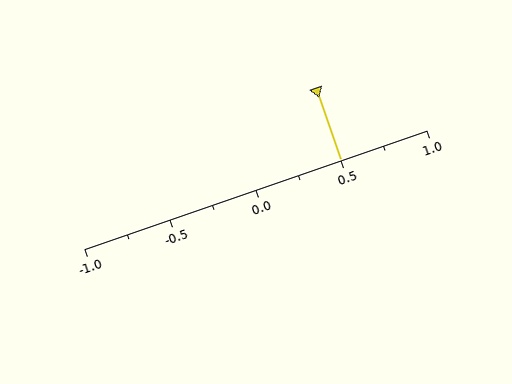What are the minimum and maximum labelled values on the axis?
The axis runs from -1.0 to 1.0.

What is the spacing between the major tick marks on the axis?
The major ticks are spaced 0.5 apart.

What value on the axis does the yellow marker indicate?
The marker indicates approximately 0.5.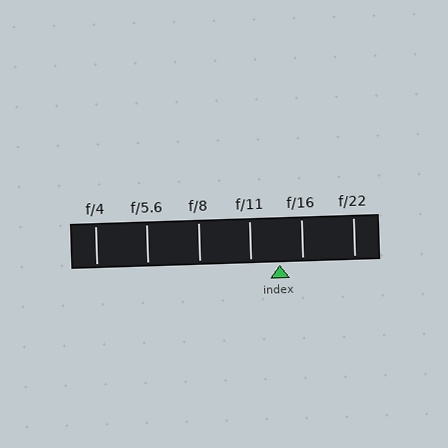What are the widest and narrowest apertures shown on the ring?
The widest aperture shown is f/4 and the narrowest is f/22.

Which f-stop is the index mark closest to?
The index mark is closest to f/16.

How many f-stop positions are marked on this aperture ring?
There are 6 f-stop positions marked.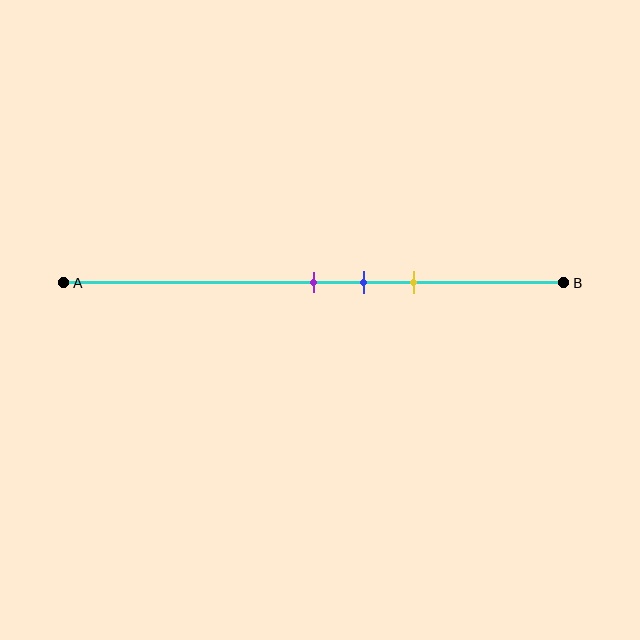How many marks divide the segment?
There are 3 marks dividing the segment.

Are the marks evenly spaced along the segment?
Yes, the marks are approximately evenly spaced.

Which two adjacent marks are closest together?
The purple and blue marks are the closest adjacent pair.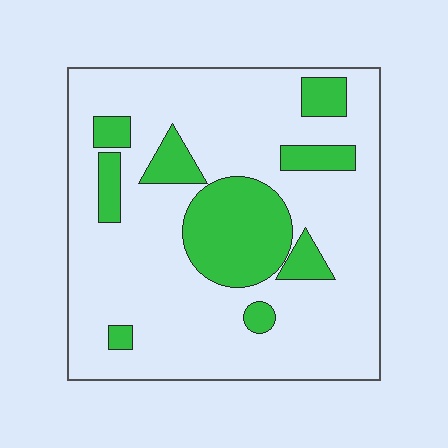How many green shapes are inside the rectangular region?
9.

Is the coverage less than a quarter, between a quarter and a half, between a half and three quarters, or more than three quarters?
Less than a quarter.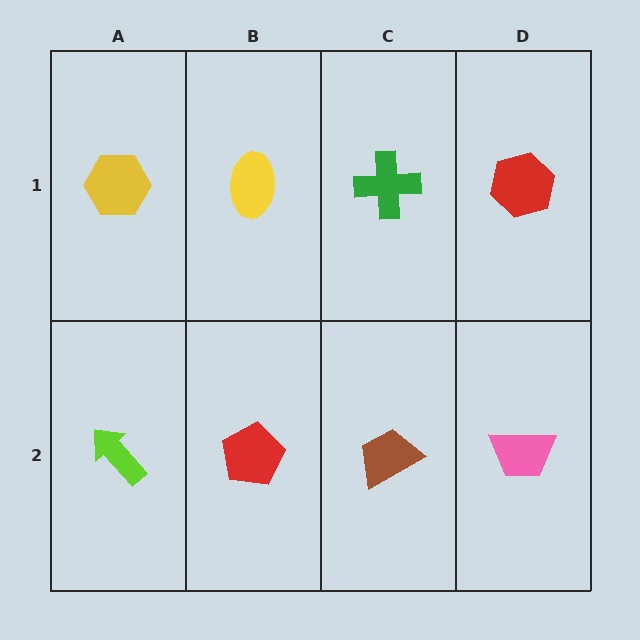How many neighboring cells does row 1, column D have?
2.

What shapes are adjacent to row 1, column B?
A red pentagon (row 2, column B), a yellow hexagon (row 1, column A), a green cross (row 1, column C).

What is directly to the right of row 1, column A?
A yellow ellipse.